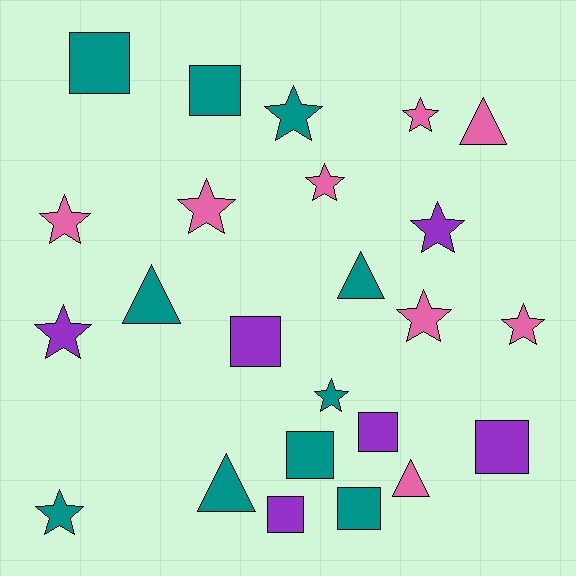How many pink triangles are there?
There are 2 pink triangles.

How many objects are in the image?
There are 24 objects.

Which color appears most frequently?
Teal, with 10 objects.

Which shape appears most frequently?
Star, with 11 objects.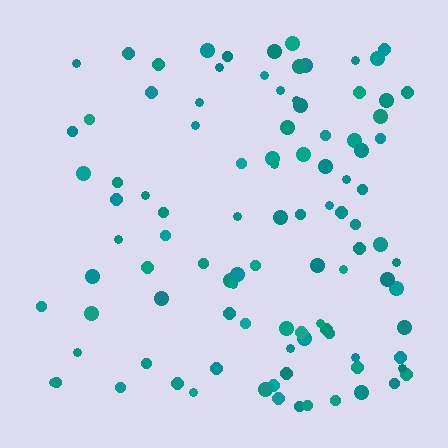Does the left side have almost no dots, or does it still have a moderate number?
Still a moderate number, just noticeably fewer than the right.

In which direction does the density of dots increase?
From left to right, with the right side densest.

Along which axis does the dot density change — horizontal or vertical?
Horizontal.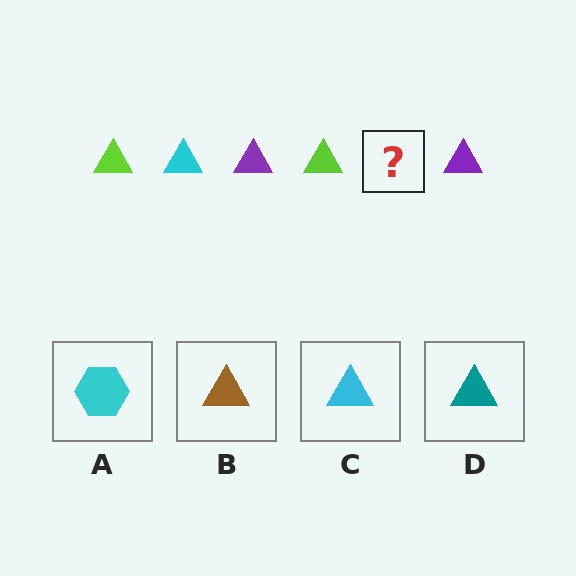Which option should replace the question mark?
Option C.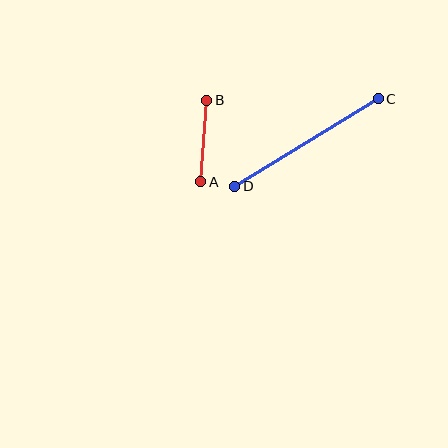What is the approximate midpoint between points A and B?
The midpoint is at approximately (204, 141) pixels.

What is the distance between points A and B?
The distance is approximately 82 pixels.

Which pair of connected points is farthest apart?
Points C and D are farthest apart.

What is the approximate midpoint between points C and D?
The midpoint is at approximately (306, 142) pixels.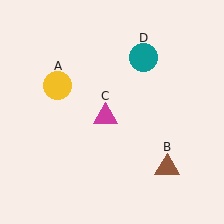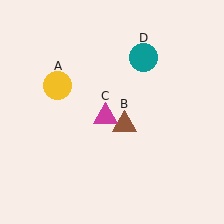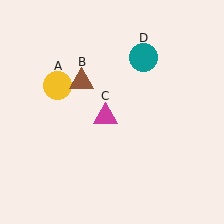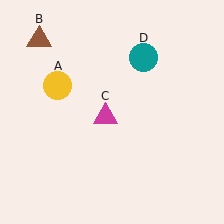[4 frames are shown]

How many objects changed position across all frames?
1 object changed position: brown triangle (object B).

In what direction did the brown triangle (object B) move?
The brown triangle (object B) moved up and to the left.